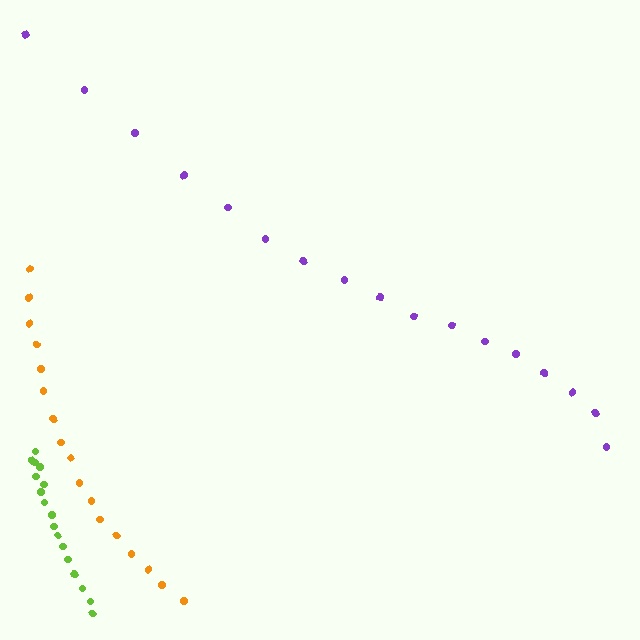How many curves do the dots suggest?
There are 3 distinct paths.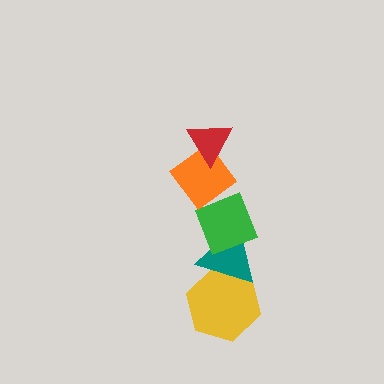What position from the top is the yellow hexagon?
The yellow hexagon is 5th from the top.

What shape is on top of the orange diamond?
The red triangle is on top of the orange diamond.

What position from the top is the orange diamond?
The orange diamond is 2nd from the top.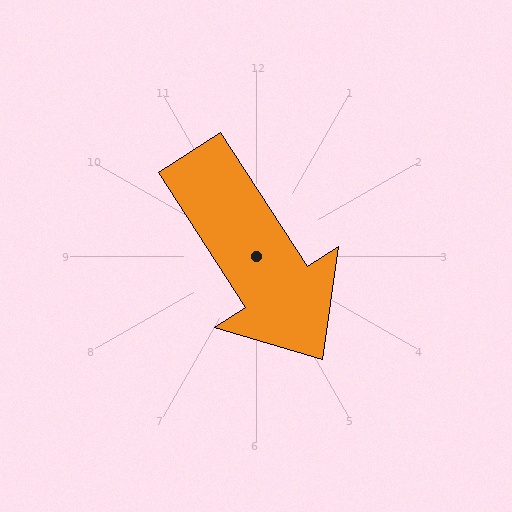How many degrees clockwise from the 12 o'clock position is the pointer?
Approximately 147 degrees.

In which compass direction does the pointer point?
Southeast.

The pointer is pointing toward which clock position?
Roughly 5 o'clock.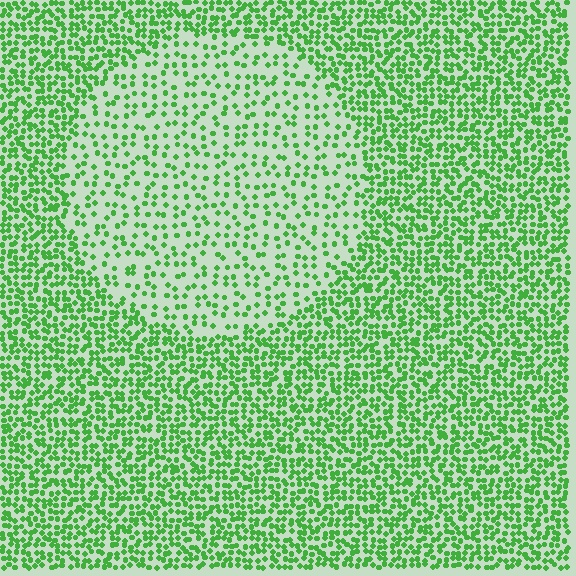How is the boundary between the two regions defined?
The boundary is defined by a change in element density (approximately 2.2x ratio). All elements are the same color, size, and shape.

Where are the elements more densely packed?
The elements are more densely packed outside the circle boundary.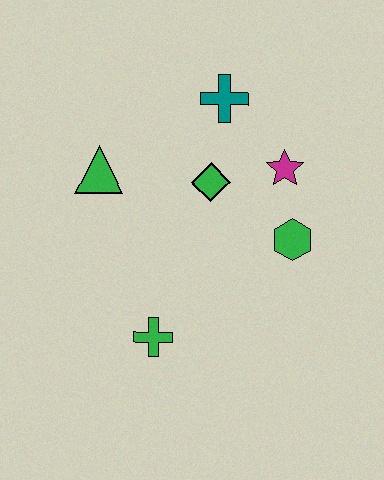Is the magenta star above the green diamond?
Yes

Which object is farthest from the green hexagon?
The green triangle is farthest from the green hexagon.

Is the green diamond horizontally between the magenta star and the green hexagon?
No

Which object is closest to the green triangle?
The green diamond is closest to the green triangle.